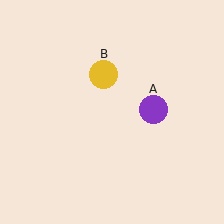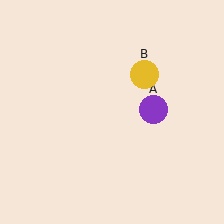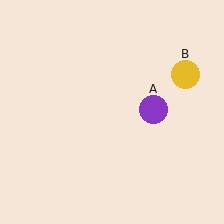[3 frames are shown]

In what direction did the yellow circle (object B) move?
The yellow circle (object B) moved right.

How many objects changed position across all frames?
1 object changed position: yellow circle (object B).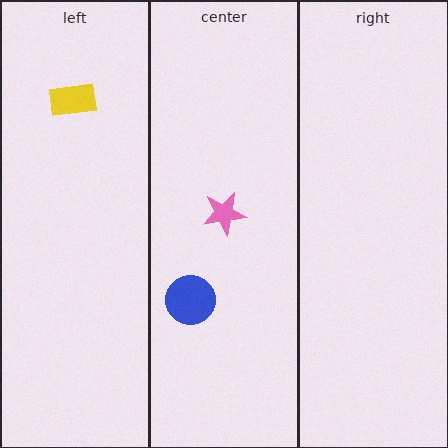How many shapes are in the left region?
1.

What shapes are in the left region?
The yellow rectangle.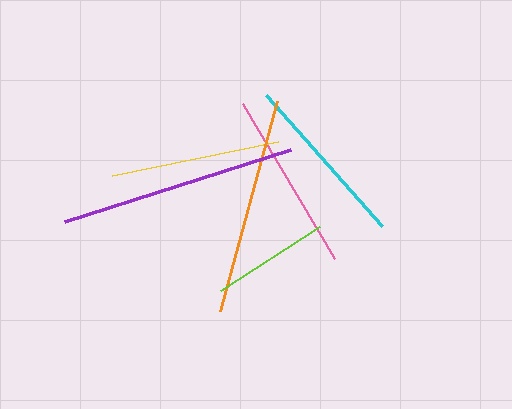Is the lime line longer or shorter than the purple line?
The purple line is longer than the lime line.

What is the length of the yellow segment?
The yellow segment is approximately 170 pixels long.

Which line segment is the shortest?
The lime line is the shortest at approximately 117 pixels.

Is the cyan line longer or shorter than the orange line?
The orange line is longer than the cyan line.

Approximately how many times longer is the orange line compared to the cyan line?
The orange line is approximately 1.2 times the length of the cyan line.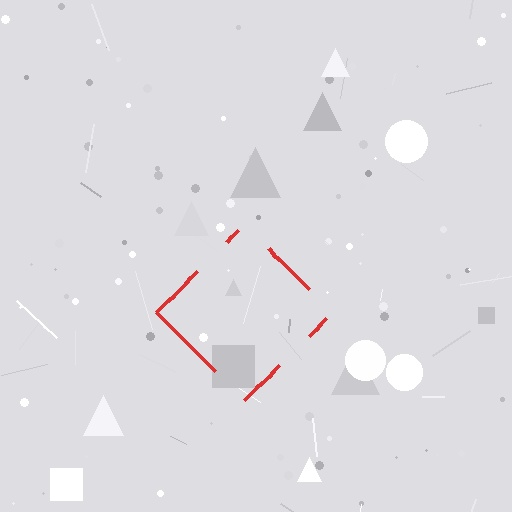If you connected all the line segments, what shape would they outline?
They would outline a diamond.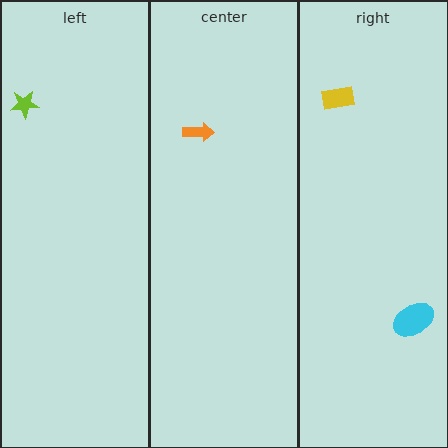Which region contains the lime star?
The left region.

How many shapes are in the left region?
1.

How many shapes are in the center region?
1.